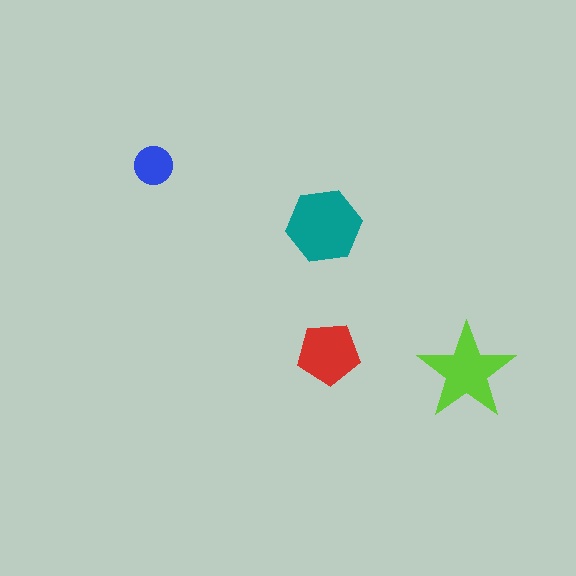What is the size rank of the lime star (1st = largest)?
2nd.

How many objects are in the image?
There are 4 objects in the image.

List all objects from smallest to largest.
The blue circle, the red pentagon, the lime star, the teal hexagon.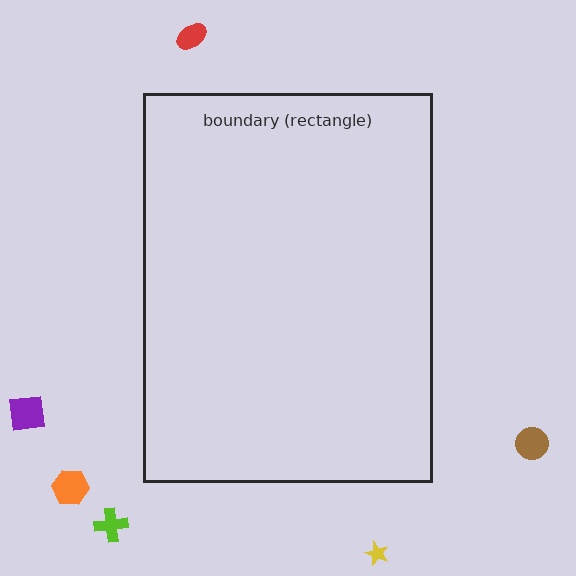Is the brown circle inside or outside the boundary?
Outside.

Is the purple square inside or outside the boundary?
Outside.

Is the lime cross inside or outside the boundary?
Outside.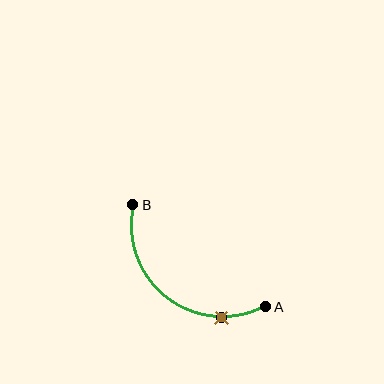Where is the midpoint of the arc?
The arc midpoint is the point on the curve farthest from the straight line joining A and B. It sits below and to the left of that line.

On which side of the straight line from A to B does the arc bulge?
The arc bulges below and to the left of the straight line connecting A and B.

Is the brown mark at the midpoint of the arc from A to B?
No. The brown mark lies on the arc but is closer to endpoint A. The arc midpoint would be at the point on the curve equidistant along the arc from both A and B.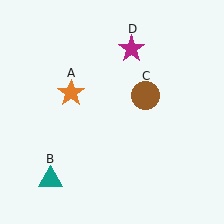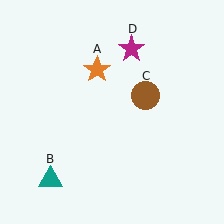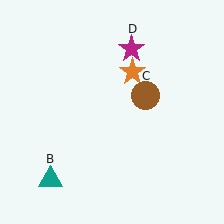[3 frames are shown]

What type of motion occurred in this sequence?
The orange star (object A) rotated clockwise around the center of the scene.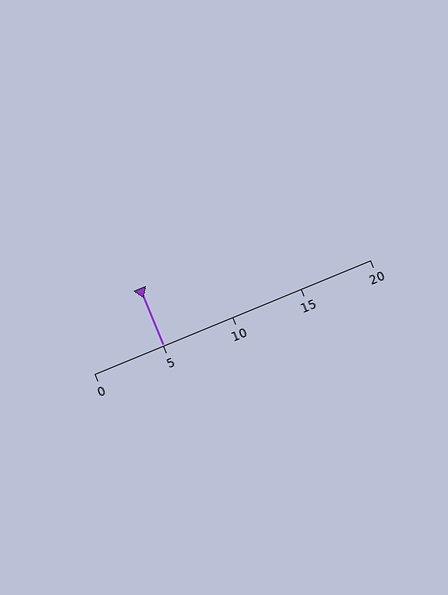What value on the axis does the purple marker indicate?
The marker indicates approximately 5.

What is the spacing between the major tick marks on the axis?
The major ticks are spaced 5 apart.